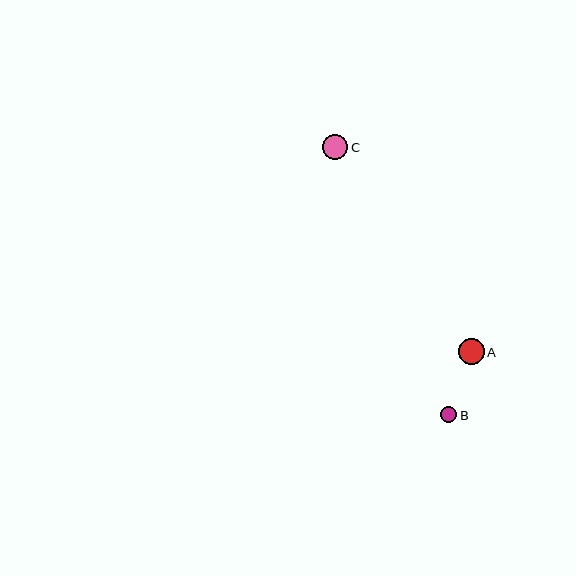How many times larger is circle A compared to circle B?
Circle A is approximately 1.6 times the size of circle B.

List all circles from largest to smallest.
From largest to smallest: A, C, B.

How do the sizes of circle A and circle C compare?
Circle A and circle C are approximately the same size.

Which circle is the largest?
Circle A is the largest with a size of approximately 26 pixels.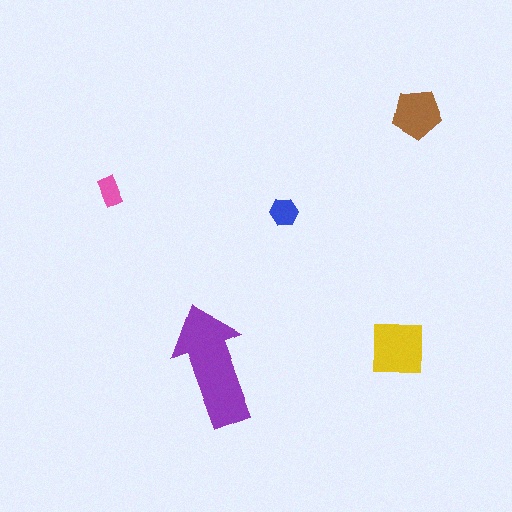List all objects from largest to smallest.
The purple arrow, the yellow square, the brown pentagon, the blue hexagon, the pink rectangle.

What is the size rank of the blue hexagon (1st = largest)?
4th.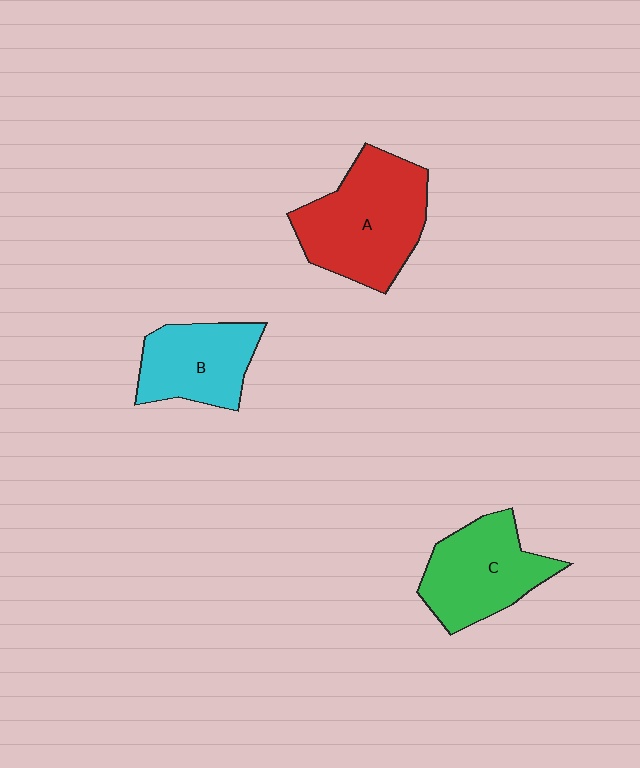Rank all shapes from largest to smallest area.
From largest to smallest: A (red), C (green), B (cyan).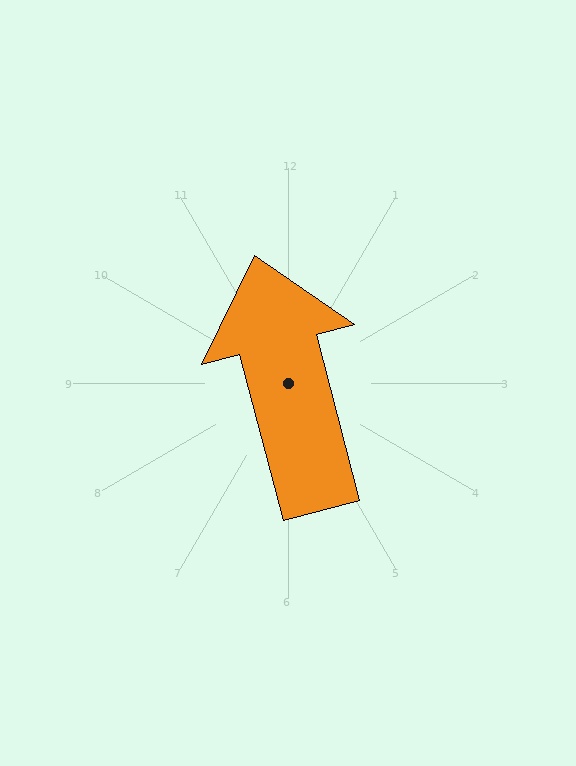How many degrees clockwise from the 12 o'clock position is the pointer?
Approximately 345 degrees.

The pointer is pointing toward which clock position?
Roughly 12 o'clock.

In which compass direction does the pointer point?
North.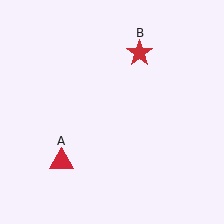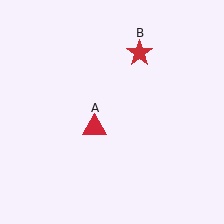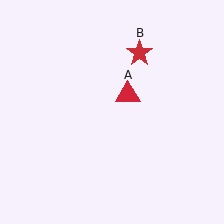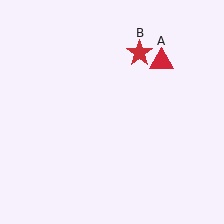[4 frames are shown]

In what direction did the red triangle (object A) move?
The red triangle (object A) moved up and to the right.